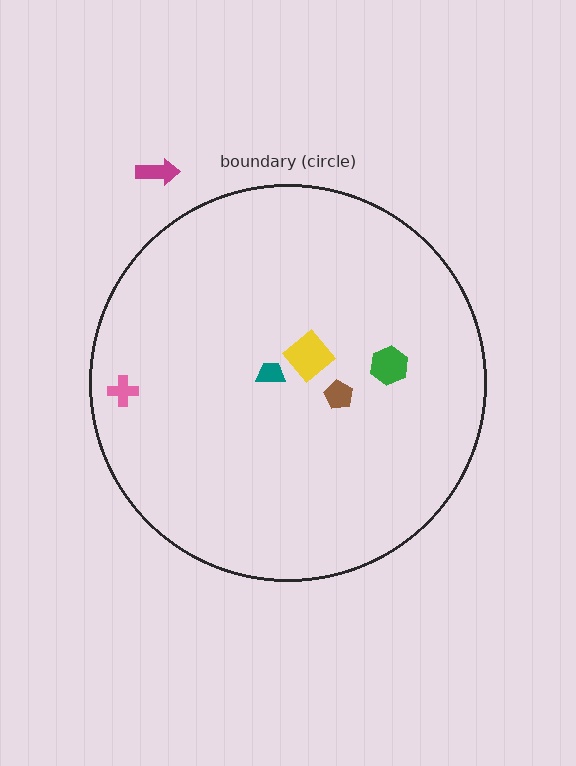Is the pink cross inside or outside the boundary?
Inside.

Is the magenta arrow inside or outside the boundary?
Outside.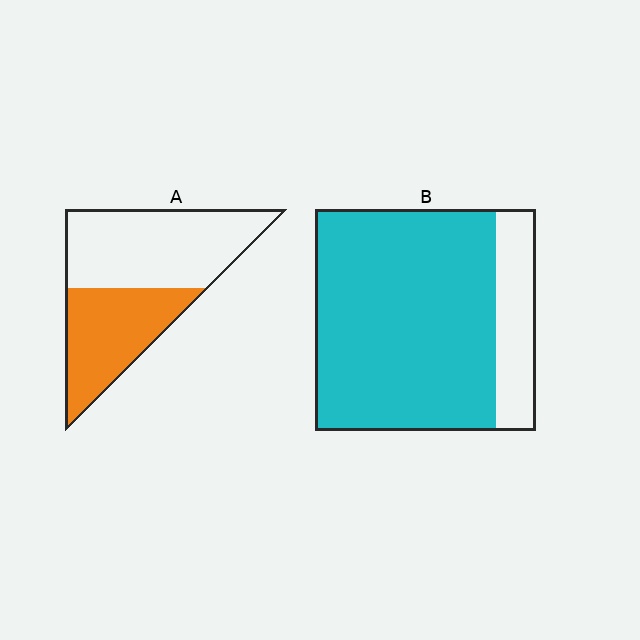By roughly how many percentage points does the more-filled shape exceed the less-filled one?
By roughly 40 percentage points (B over A).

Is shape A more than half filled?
No.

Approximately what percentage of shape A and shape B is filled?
A is approximately 40% and B is approximately 80%.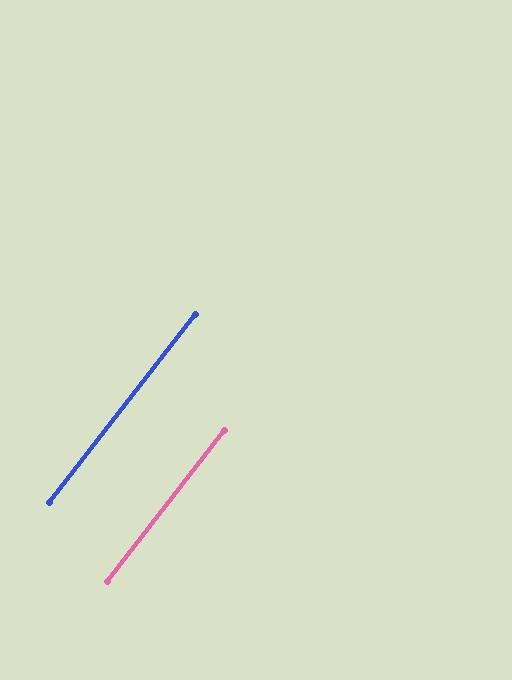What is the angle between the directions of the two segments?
Approximately 0 degrees.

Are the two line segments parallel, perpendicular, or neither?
Parallel — their directions differ by only 0.1°.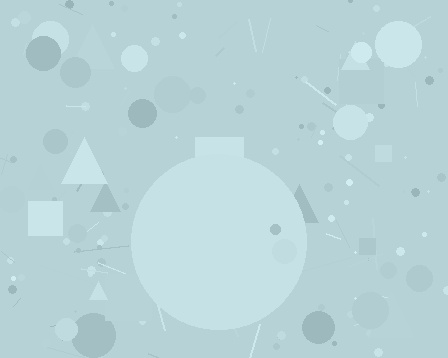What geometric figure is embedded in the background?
A circle is embedded in the background.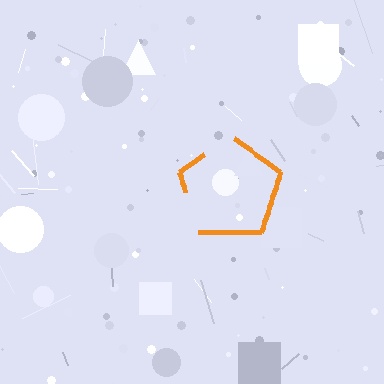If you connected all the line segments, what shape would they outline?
They would outline a pentagon.